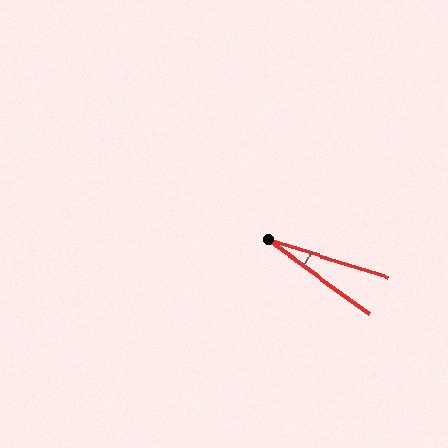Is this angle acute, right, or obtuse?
It is acute.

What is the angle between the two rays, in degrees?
Approximately 19 degrees.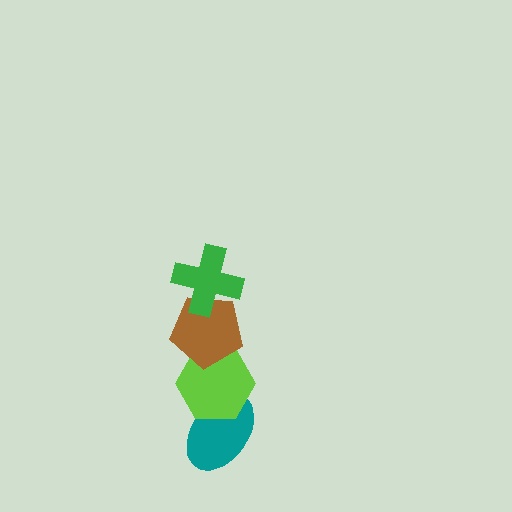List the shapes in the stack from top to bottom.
From top to bottom: the green cross, the brown pentagon, the lime hexagon, the teal ellipse.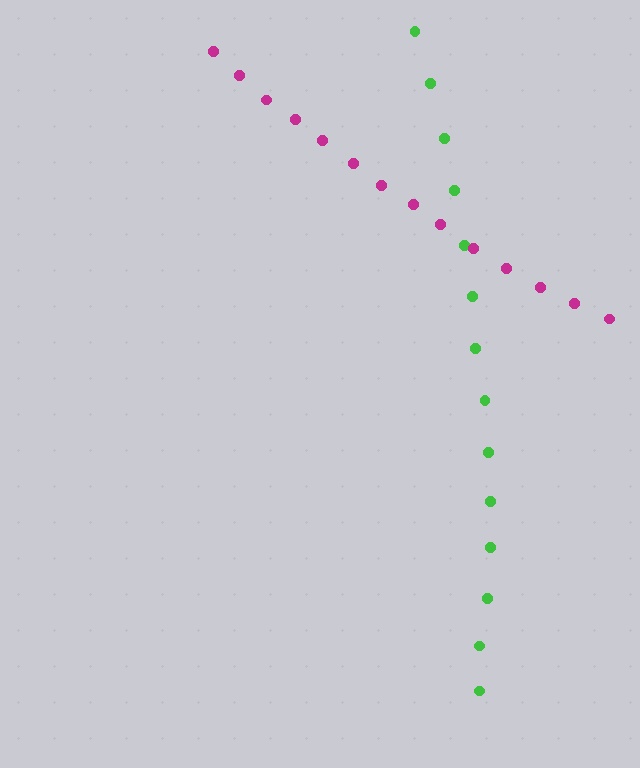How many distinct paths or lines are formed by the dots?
There are 2 distinct paths.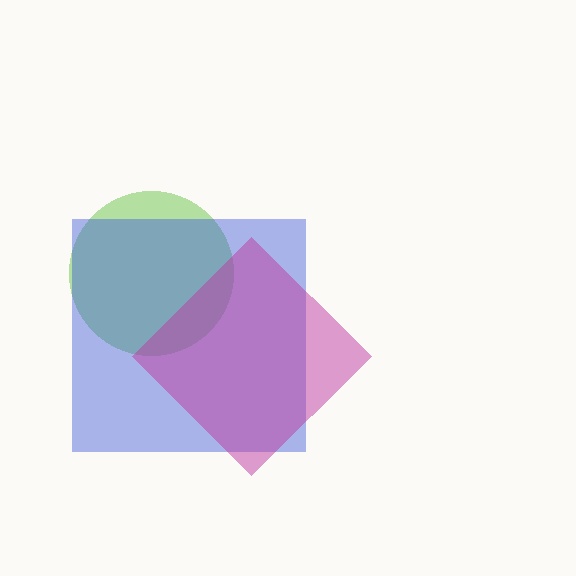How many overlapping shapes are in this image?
There are 3 overlapping shapes in the image.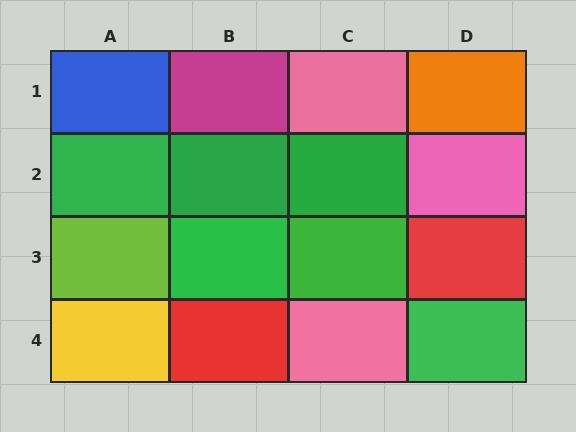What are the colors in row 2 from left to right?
Green, green, green, pink.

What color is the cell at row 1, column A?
Blue.